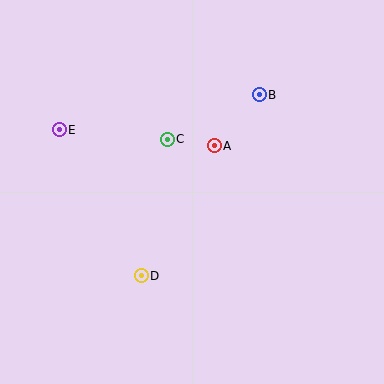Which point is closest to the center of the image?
Point A at (214, 146) is closest to the center.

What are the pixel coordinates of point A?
Point A is at (214, 146).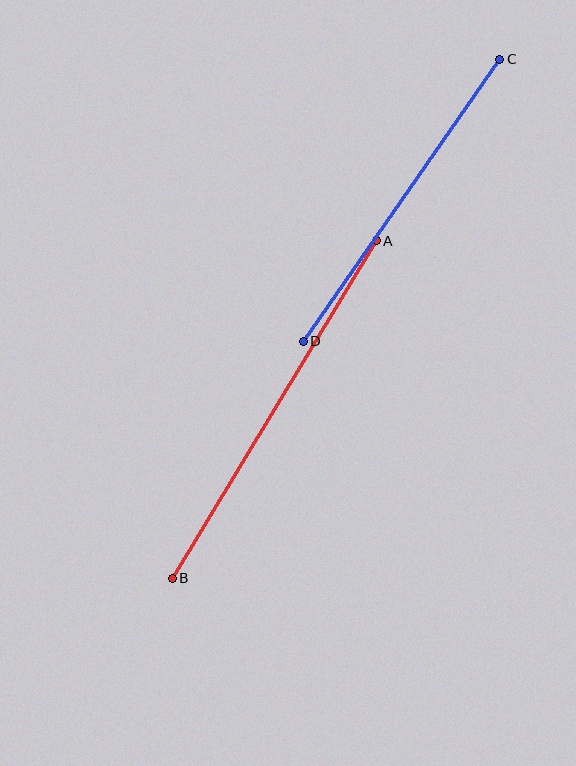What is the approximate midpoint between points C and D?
The midpoint is at approximately (401, 200) pixels.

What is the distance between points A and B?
The distance is approximately 394 pixels.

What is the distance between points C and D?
The distance is approximately 344 pixels.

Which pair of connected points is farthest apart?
Points A and B are farthest apart.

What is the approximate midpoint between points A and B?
The midpoint is at approximately (274, 409) pixels.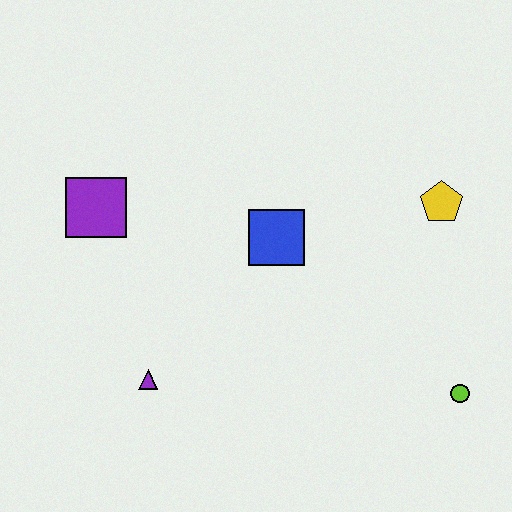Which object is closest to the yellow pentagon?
The blue square is closest to the yellow pentagon.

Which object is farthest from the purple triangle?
The yellow pentagon is farthest from the purple triangle.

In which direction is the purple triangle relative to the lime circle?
The purple triangle is to the left of the lime circle.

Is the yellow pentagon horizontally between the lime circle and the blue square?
Yes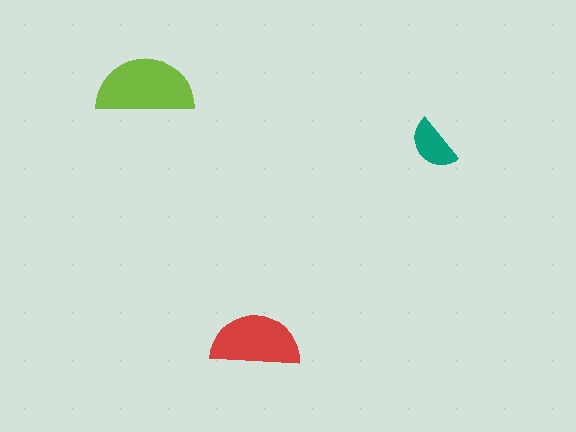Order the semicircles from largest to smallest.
the lime one, the red one, the teal one.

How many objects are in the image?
There are 3 objects in the image.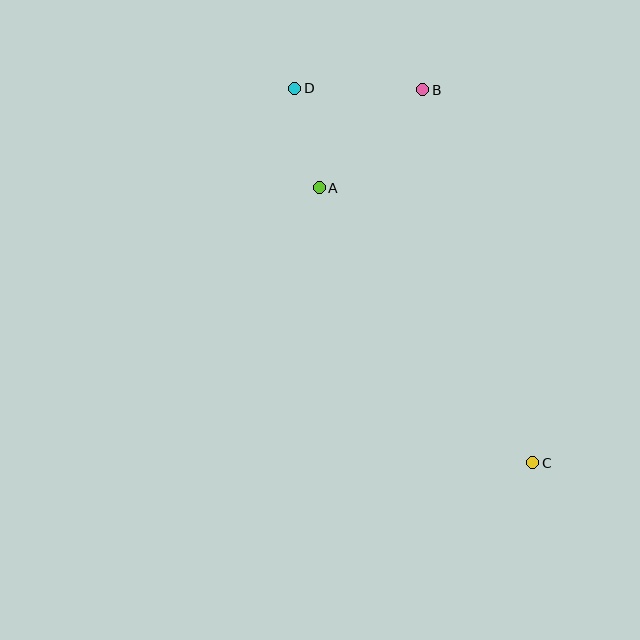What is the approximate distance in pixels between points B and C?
The distance between B and C is approximately 389 pixels.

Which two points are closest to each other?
Points A and D are closest to each other.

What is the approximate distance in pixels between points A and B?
The distance between A and B is approximately 143 pixels.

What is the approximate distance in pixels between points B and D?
The distance between B and D is approximately 128 pixels.